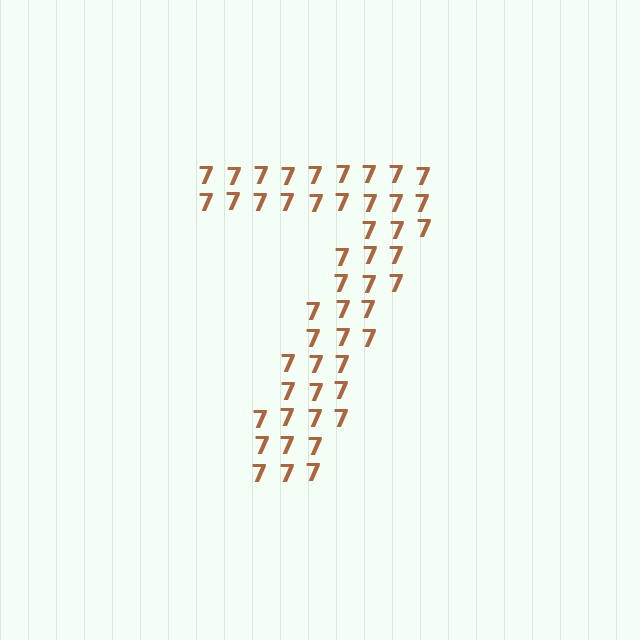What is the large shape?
The large shape is the digit 7.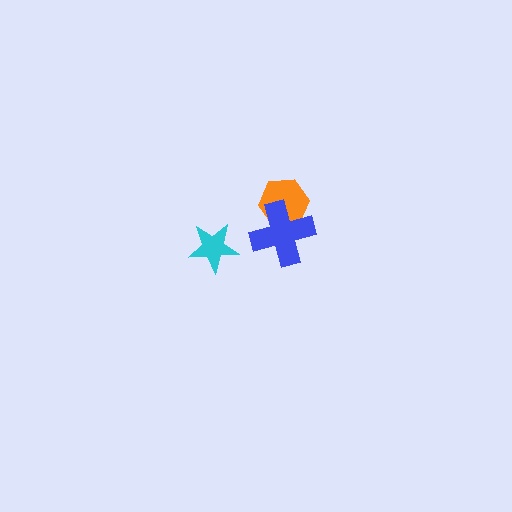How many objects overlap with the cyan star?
0 objects overlap with the cyan star.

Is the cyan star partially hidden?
No, no other shape covers it.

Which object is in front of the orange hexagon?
The blue cross is in front of the orange hexagon.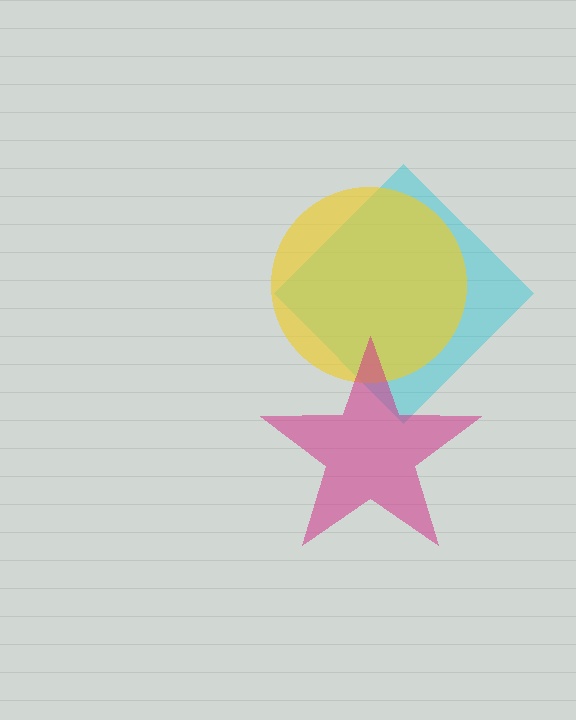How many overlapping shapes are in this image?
There are 3 overlapping shapes in the image.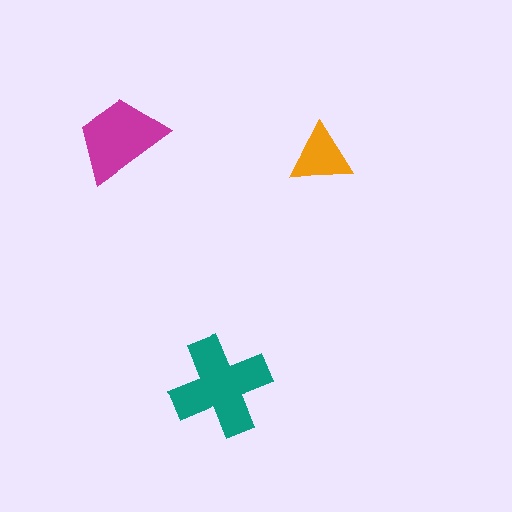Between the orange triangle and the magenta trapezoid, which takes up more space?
The magenta trapezoid.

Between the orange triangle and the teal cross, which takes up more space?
The teal cross.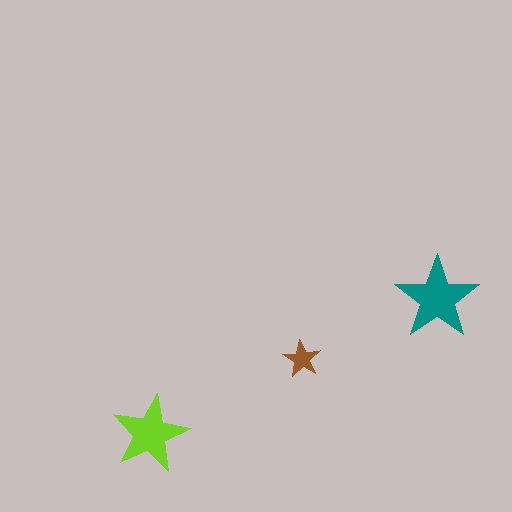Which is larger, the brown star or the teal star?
The teal one.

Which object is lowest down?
The lime star is bottommost.